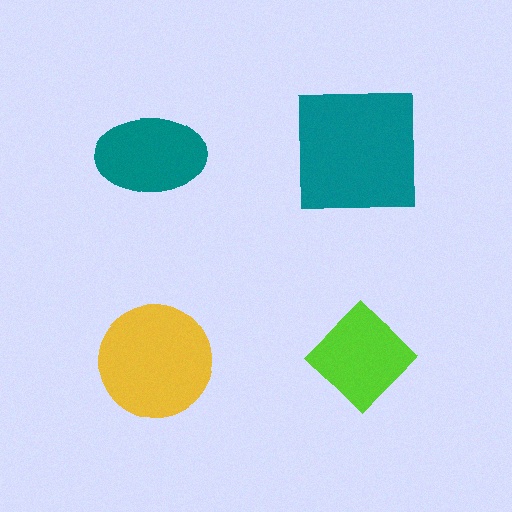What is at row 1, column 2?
A teal square.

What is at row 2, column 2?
A lime diamond.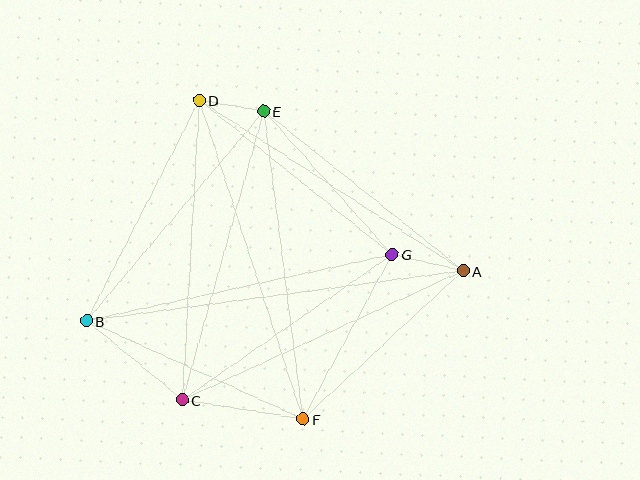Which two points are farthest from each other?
Points A and B are farthest from each other.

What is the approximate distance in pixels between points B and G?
The distance between B and G is approximately 313 pixels.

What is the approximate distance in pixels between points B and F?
The distance between B and F is approximately 238 pixels.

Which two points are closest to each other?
Points D and E are closest to each other.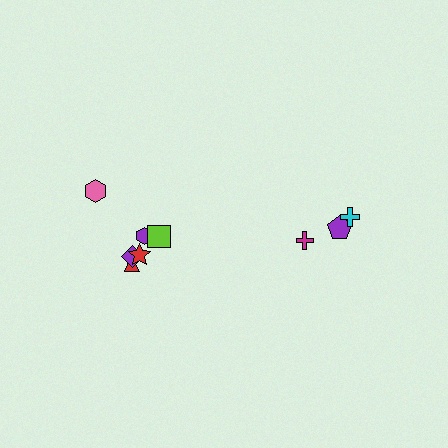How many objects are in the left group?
There are 6 objects.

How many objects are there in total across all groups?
There are 9 objects.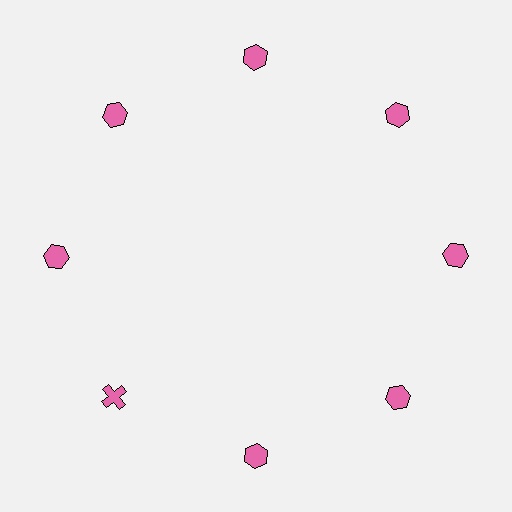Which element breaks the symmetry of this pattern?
The pink cross at roughly the 8 o'clock position breaks the symmetry. All other shapes are pink hexagons.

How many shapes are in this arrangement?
There are 8 shapes arranged in a ring pattern.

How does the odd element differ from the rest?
It has a different shape: cross instead of hexagon.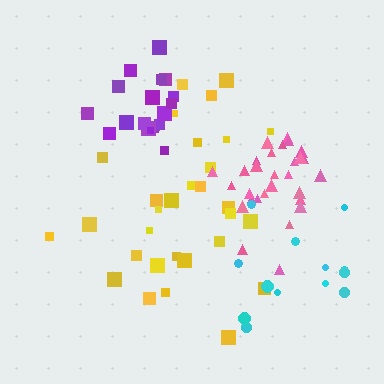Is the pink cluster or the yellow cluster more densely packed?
Pink.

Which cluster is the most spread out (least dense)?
Cyan.